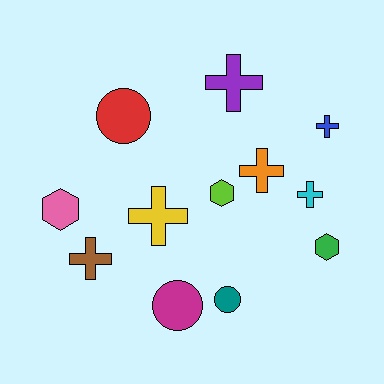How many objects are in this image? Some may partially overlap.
There are 12 objects.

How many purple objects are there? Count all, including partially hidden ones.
There is 1 purple object.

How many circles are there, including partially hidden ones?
There are 3 circles.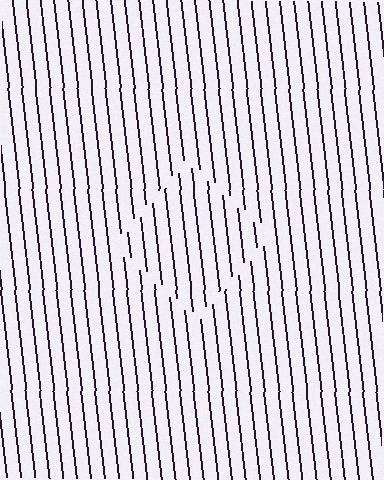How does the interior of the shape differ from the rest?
The interior of the shape contains the same grating, shifted by half a period — the contour is defined by the phase discontinuity where line-ends from the inner and outer gratings abut.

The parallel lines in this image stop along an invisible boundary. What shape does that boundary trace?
An illusory square. The interior of the shape contains the same grating, shifted by half a period — the contour is defined by the phase discontinuity where line-ends from the inner and outer gratings abut.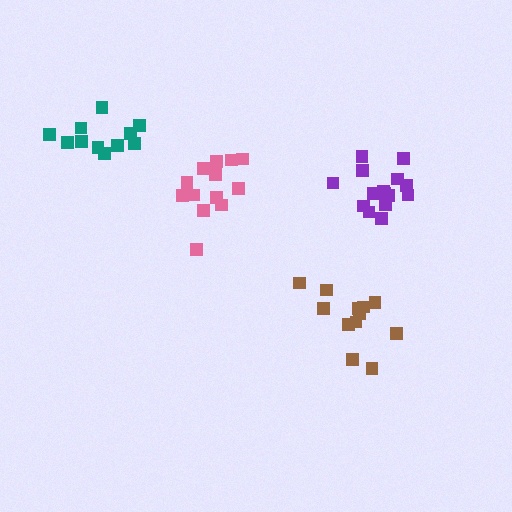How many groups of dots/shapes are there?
There are 4 groups.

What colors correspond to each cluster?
The clusters are colored: pink, teal, purple, brown.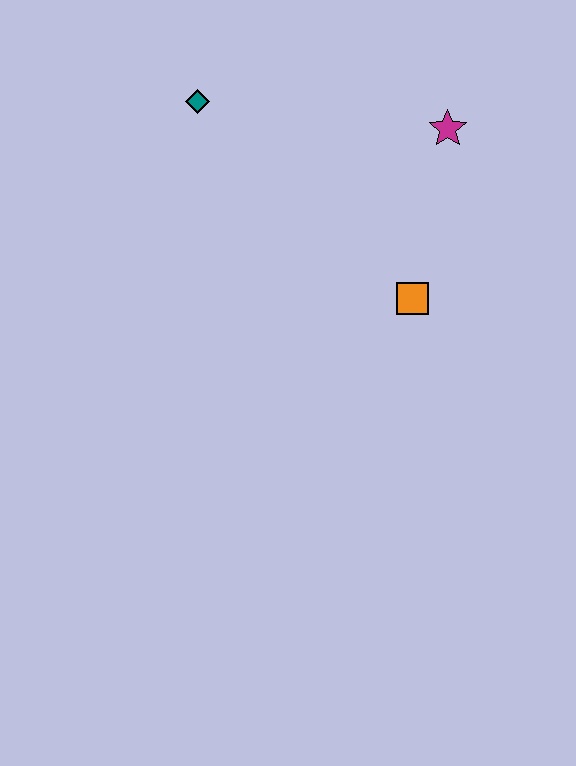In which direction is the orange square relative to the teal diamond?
The orange square is to the right of the teal diamond.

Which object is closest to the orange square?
The magenta star is closest to the orange square.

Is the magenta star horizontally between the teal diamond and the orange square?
No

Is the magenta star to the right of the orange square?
Yes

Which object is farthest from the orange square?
The teal diamond is farthest from the orange square.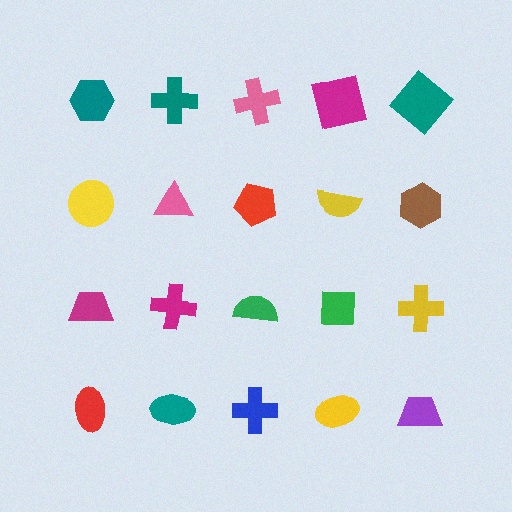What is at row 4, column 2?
A teal ellipse.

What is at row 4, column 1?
A red ellipse.